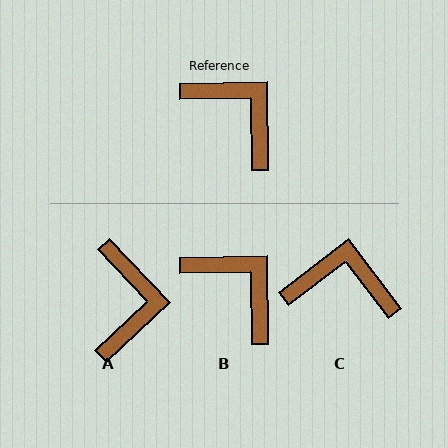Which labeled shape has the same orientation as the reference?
B.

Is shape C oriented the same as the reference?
No, it is off by about 37 degrees.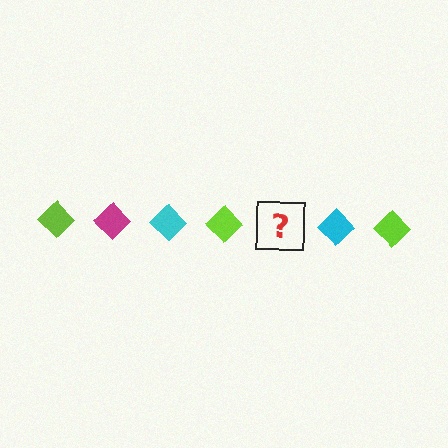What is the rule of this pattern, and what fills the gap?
The rule is that the pattern cycles through lime, magenta, cyan diamonds. The gap should be filled with a magenta diamond.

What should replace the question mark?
The question mark should be replaced with a magenta diamond.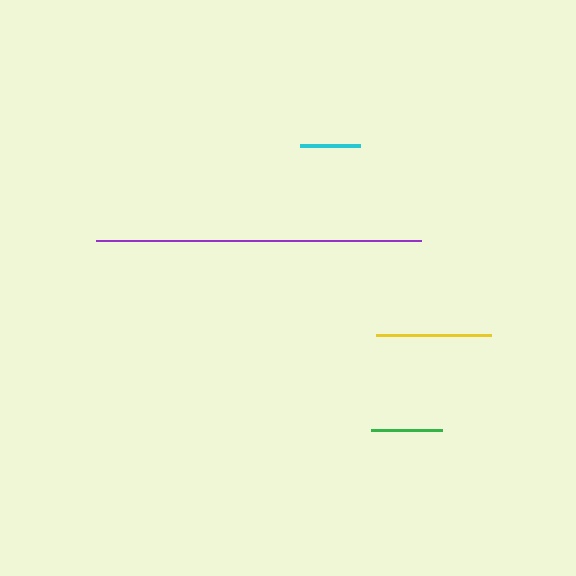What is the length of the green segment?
The green segment is approximately 71 pixels long.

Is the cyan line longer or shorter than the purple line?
The purple line is longer than the cyan line.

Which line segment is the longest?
The purple line is the longest at approximately 325 pixels.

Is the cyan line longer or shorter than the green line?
The green line is longer than the cyan line.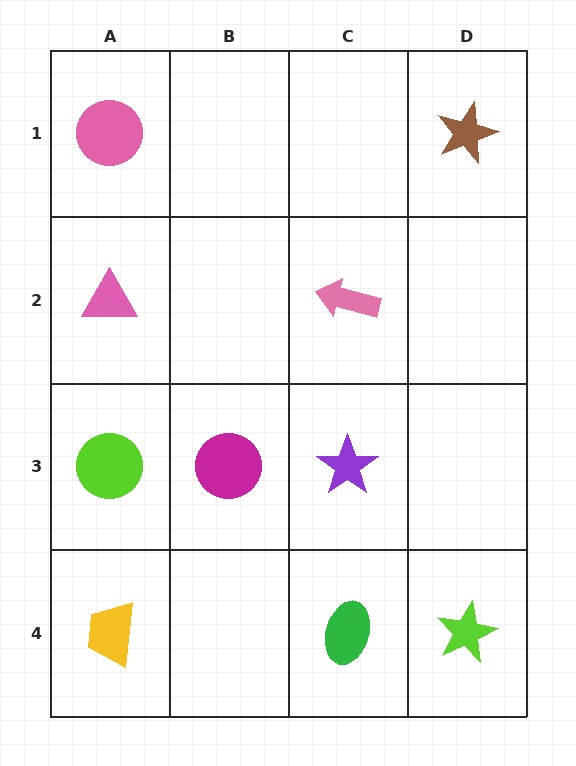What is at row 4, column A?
A yellow trapezoid.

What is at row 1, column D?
A brown star.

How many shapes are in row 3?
3 shapes.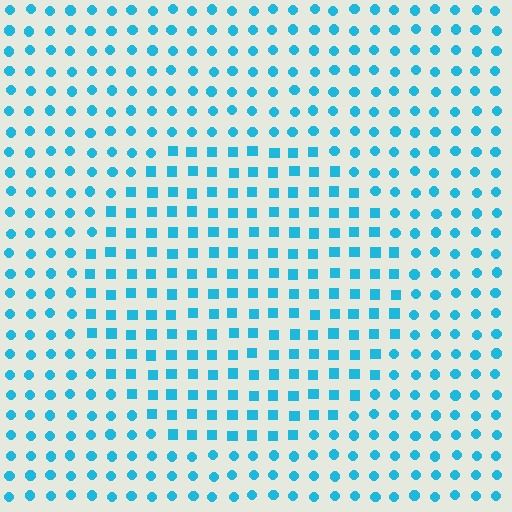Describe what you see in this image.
The image is filled with small cyan elements arranged in a uniform grid. A circle-shaped region contains squares, while the surrounding area contains circles. The boundary is defined purely by the change in element shape.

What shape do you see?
I see a circle.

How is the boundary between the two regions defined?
The boundary is defined by a change in element shape: squares inside vs. circles outside. All elements share the same color and spacing.